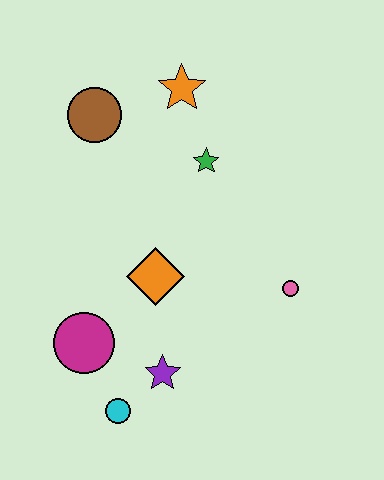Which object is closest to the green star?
The orange star is closest to the green star.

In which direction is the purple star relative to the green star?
The purple star is below the green star.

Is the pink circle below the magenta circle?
No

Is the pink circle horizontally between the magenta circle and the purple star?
No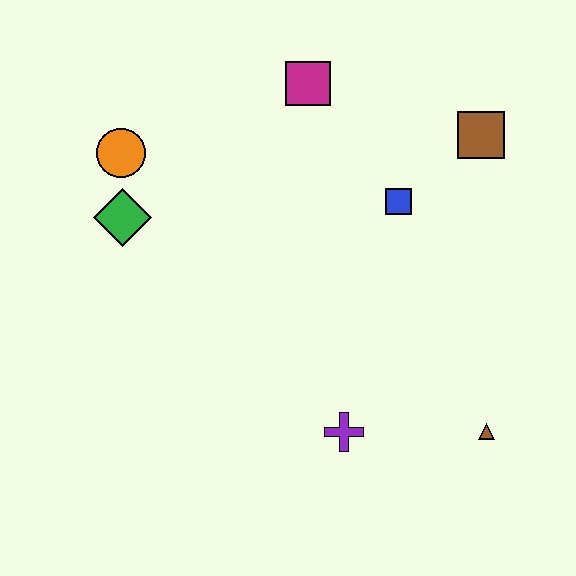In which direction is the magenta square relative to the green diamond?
The magenta square is to the right of the green diamond.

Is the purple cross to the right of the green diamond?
Yes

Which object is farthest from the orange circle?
The brown triangle is farthest from the orange circle.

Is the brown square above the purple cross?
Yes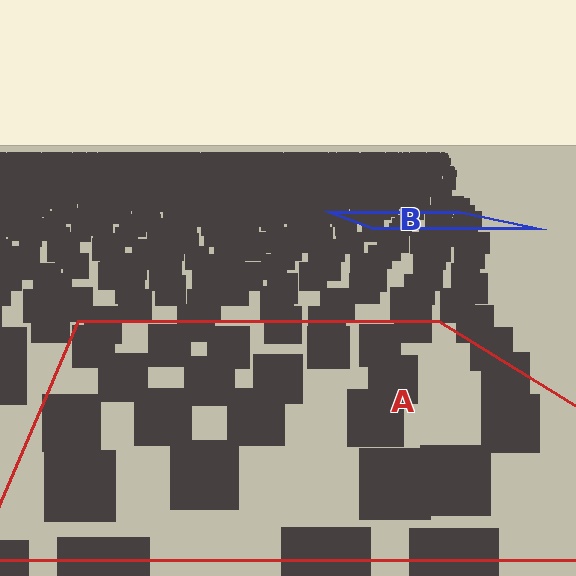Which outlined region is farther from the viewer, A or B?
Region B is farther from the viewer — the texture elements inside it appear smaller and more densely packed.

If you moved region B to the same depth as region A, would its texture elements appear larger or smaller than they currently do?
They would appear larger. At a closer depth, the same texture elements are projected at a bigger on-screen size.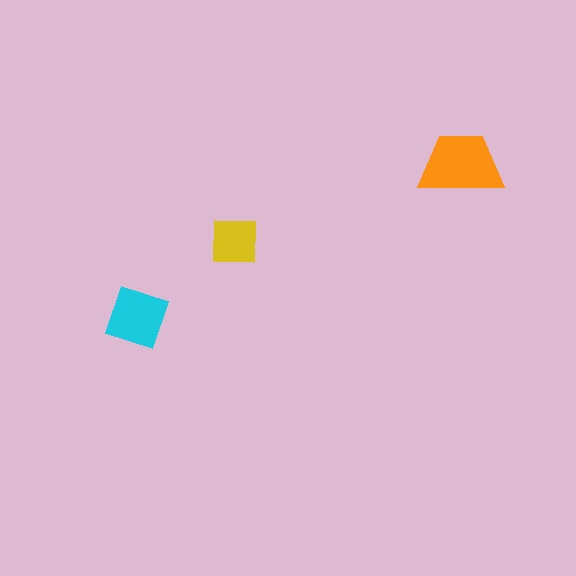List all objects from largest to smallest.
The orange trapezoid, the cyan square, the yellow square.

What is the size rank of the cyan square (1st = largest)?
2nd.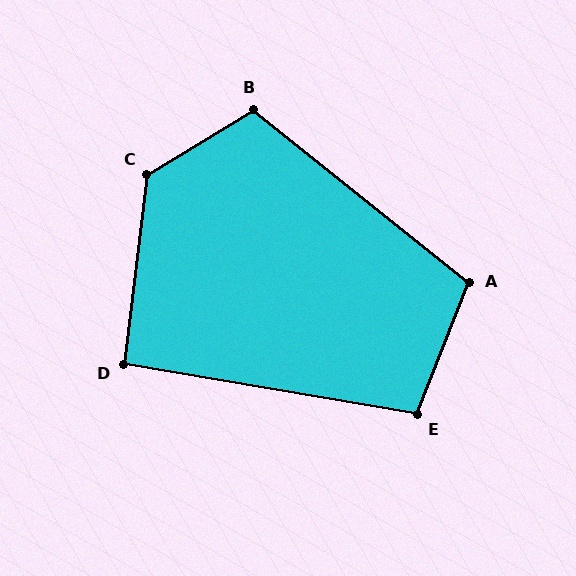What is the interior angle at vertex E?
Approximately 102 degrees (obtuse).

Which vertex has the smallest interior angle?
D, at approximately 93 degrees.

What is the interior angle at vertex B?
Approximately 110 degrees (obtuse).